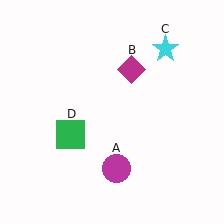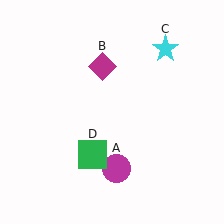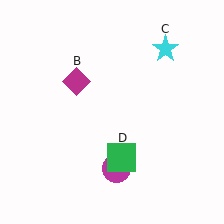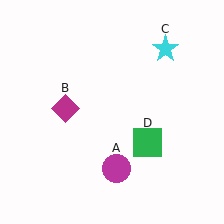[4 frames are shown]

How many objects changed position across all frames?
2 objects changed position: magenta diamond (object B), green square (object D).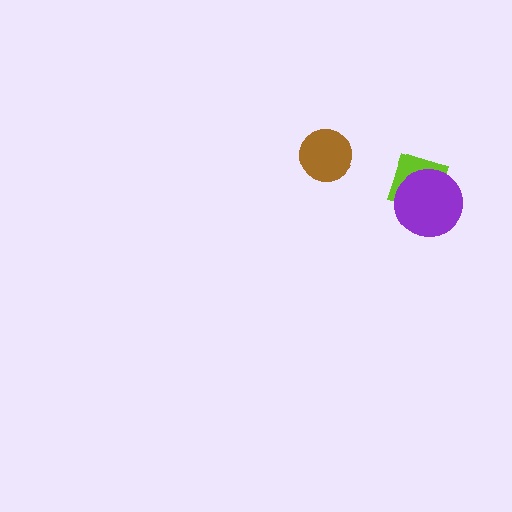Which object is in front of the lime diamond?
The purple circle is in front of the lime diamond.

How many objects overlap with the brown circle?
0 objects overlap with the brown circle.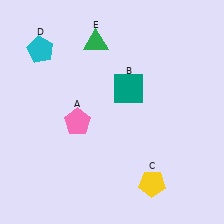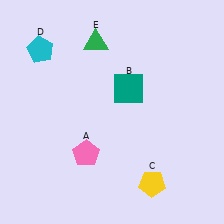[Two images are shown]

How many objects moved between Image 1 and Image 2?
1 object moved between the two images.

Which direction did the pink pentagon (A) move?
The pink pentagon (A) moved down.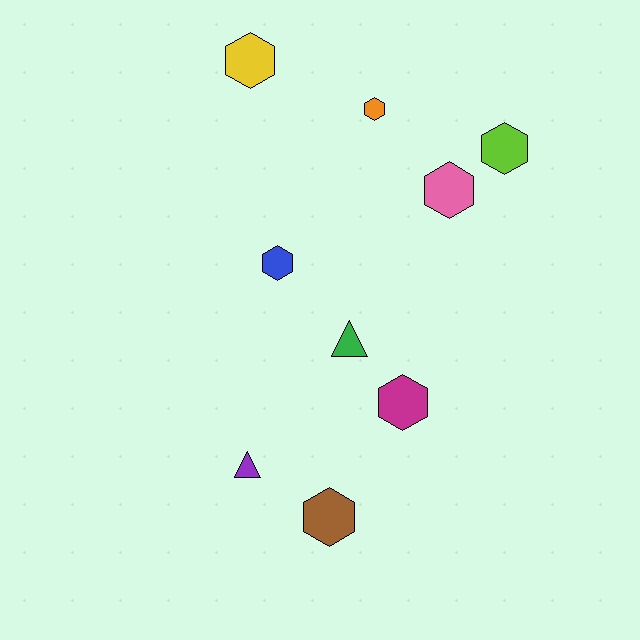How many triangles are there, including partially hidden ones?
There are 2 triangles.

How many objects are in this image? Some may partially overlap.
There are 9 objects.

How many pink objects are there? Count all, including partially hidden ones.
There is 1 pink object.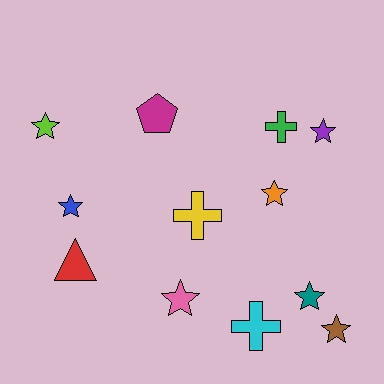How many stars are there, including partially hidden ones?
There are 7 stars.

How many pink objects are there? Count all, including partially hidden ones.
There is 1 pink object.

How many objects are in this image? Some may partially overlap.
There are 12 objects.